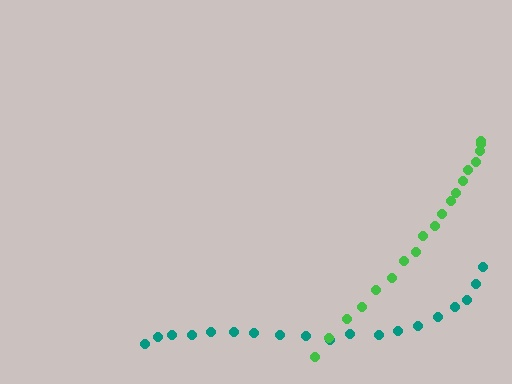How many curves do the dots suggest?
There are 2 distinct paths.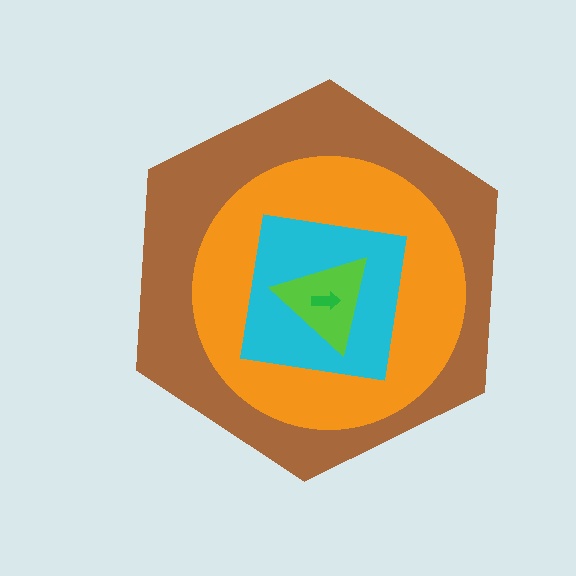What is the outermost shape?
The brown hexagon.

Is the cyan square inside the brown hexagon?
Yes.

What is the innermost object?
The green arrow.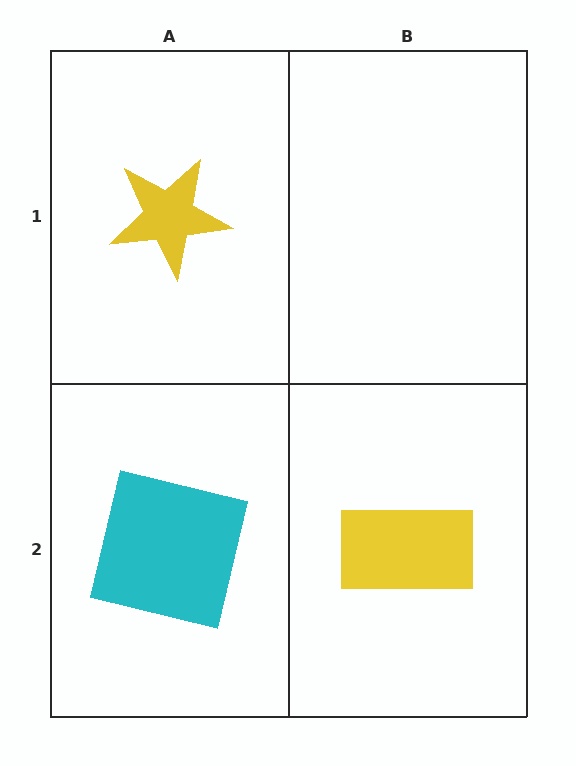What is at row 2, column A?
A cyan square.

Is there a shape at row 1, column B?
No, that cell is empty.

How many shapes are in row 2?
2 shapes.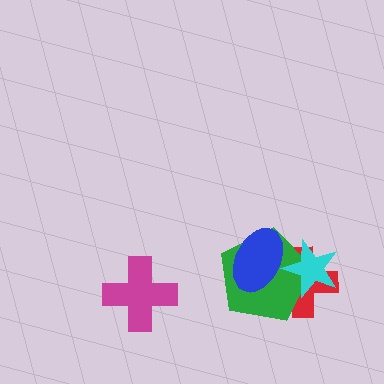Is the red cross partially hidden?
Yes, it is partially covered by another shape.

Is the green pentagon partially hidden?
Yes, it is partially covered by another shape.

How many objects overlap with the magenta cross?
0 objects overlap with the magenta cross.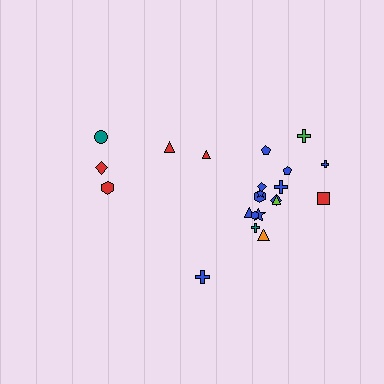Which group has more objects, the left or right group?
The right group.